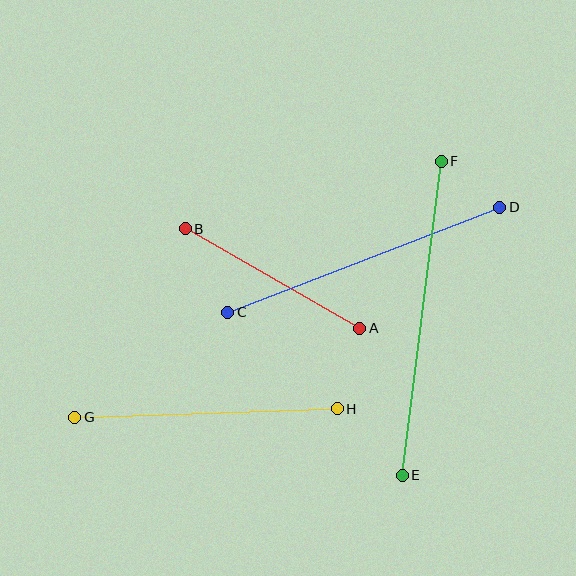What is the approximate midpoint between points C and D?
The midpoint is at approximately (364, 260) pixels.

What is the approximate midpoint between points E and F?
The midpoint is at approximately (422, 318) pixels.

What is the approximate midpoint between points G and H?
The midpoint is at approximately (206, 413) pixels.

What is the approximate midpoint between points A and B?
The midpoint is at approximately (272, 278) pixels.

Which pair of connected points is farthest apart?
Points E and F are farthest apart.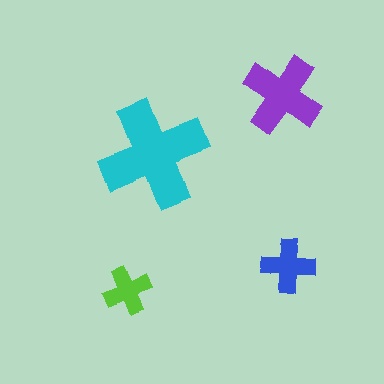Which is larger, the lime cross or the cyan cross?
The cyan one.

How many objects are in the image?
There are 4 objects in the image.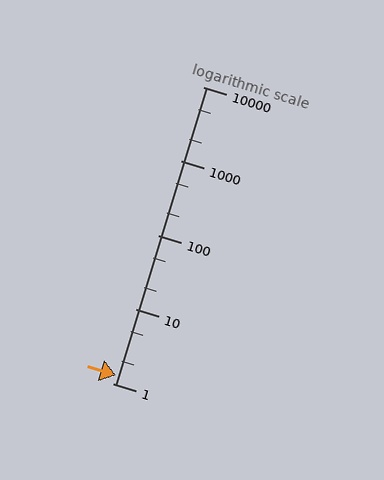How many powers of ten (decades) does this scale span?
The scale spans 4 decades, from 1 to 10000.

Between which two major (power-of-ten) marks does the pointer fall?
The pointer is between 1 and 10.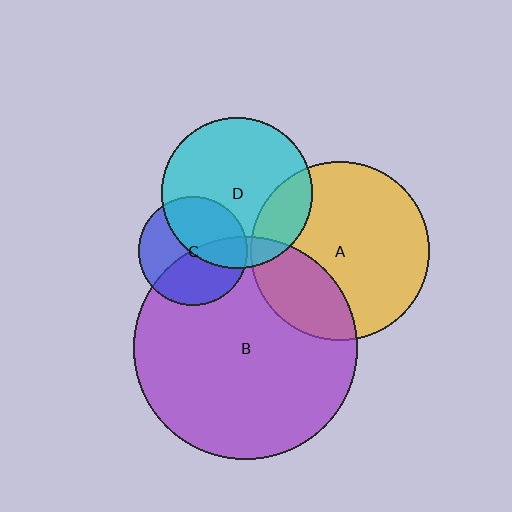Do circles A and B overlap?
Yes.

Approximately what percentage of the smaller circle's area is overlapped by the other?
Approximately 25%.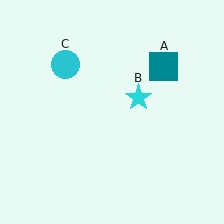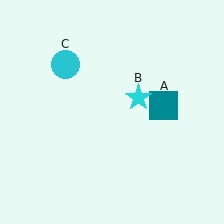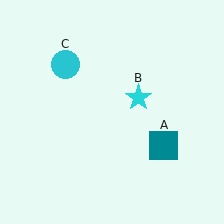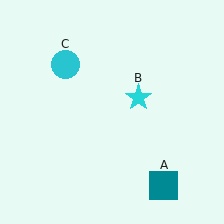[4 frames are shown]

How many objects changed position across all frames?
1 object changed position: teal square (object A).